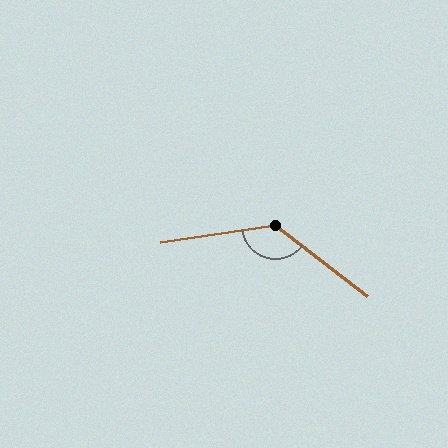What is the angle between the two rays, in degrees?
Approximately 134 degrees.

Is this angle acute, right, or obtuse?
It is obtuse.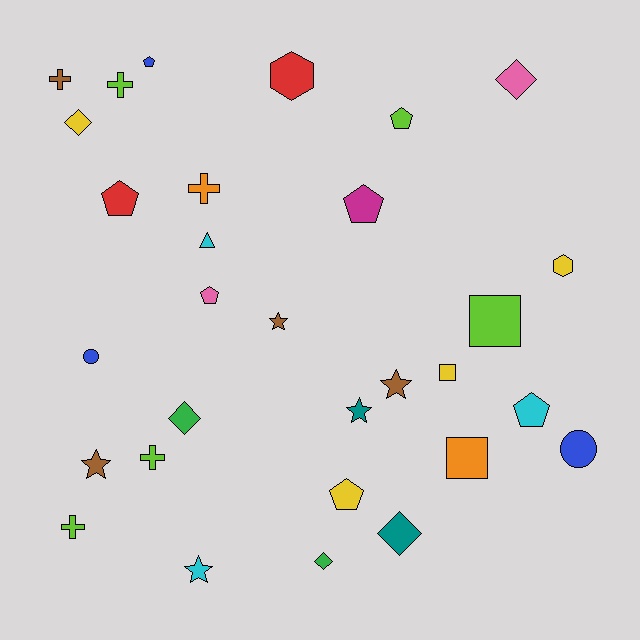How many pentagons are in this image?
There are 7 pentagons.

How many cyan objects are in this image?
There are 3 cyan objects.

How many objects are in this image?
There are 30 objects.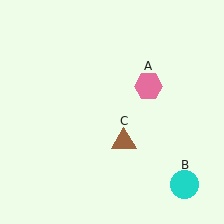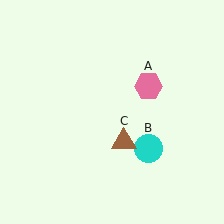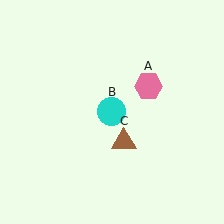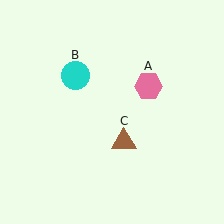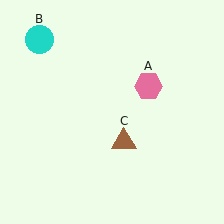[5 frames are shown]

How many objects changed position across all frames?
1 object changed position: cyan circle (object B).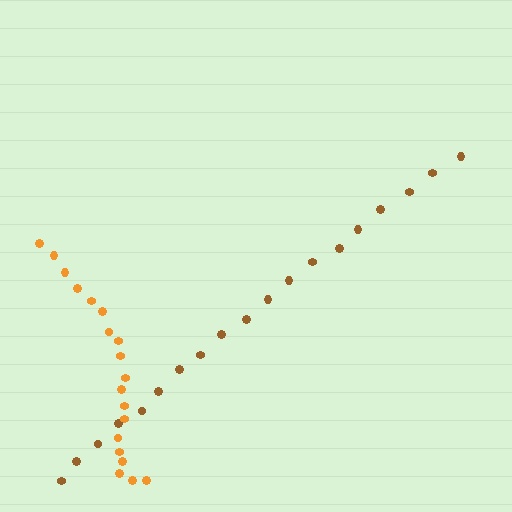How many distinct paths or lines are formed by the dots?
There are 2 distinct paths.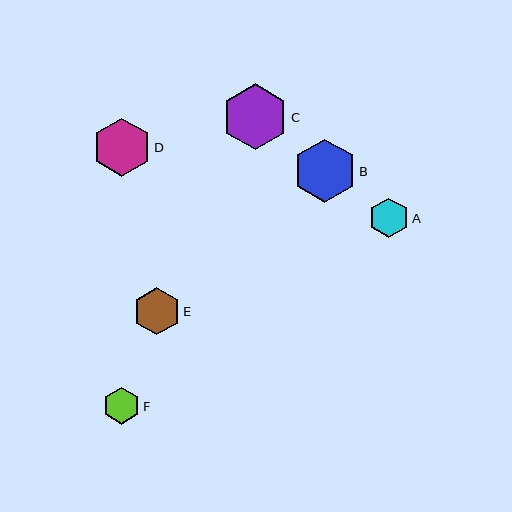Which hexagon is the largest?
Hexagon C is the largest with a size of approximately 66 pixels.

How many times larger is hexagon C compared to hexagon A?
Hexagon C is approximately 1.7 times the size of hexagon A.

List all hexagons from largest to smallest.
From largest to smallest: C, B, D, E, A, F.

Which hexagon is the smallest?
Hexagon F is the smallest with a size of approximately 37 pixels.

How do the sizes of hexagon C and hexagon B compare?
Hexagon C and hexagon B are approximately the same size.